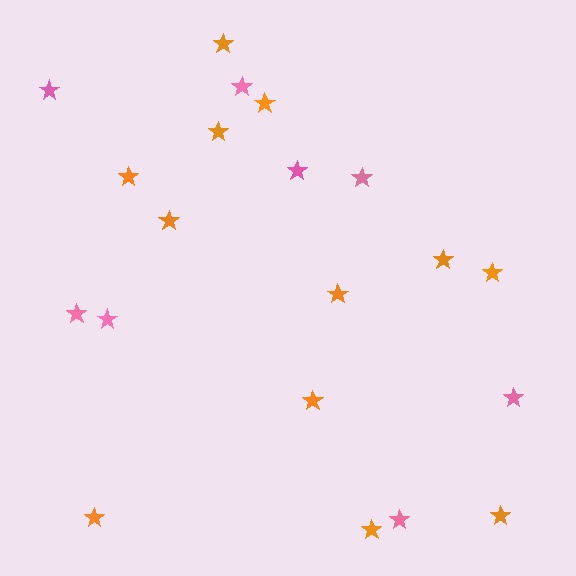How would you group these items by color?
There are 2 groups: one group of pink stars (8) and one group of orange stars (12).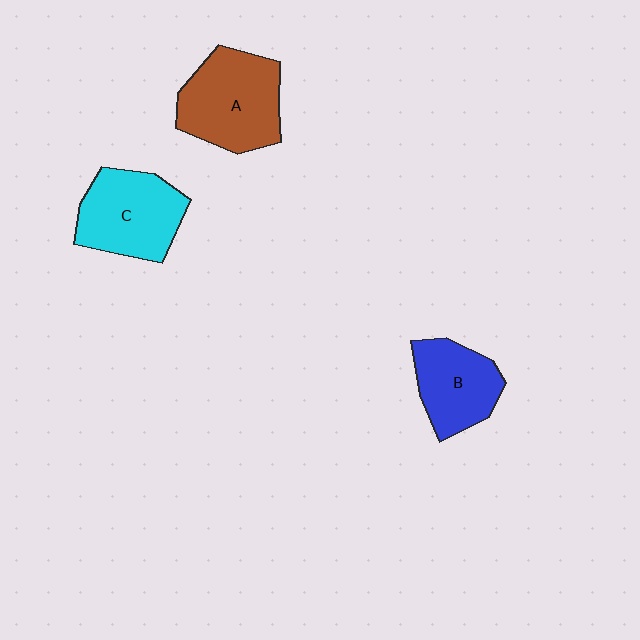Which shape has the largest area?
Shape A (brown).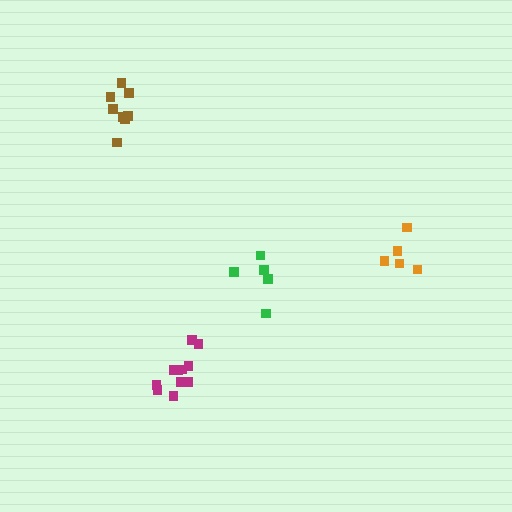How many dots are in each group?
Group 1: 5 dots, Group 2: 11 dots, Group 3: 8 dots, Group 4: 5 dots (29 total).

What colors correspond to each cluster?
The clusters are colored: orange, magenta, brown, green.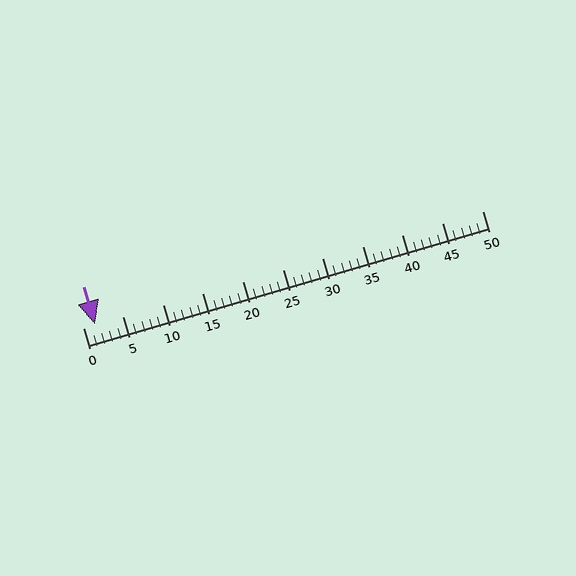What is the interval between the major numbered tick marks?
The major tick marks are spaced 5 units apart.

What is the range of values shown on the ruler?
The ruler shows values from 0 to 50.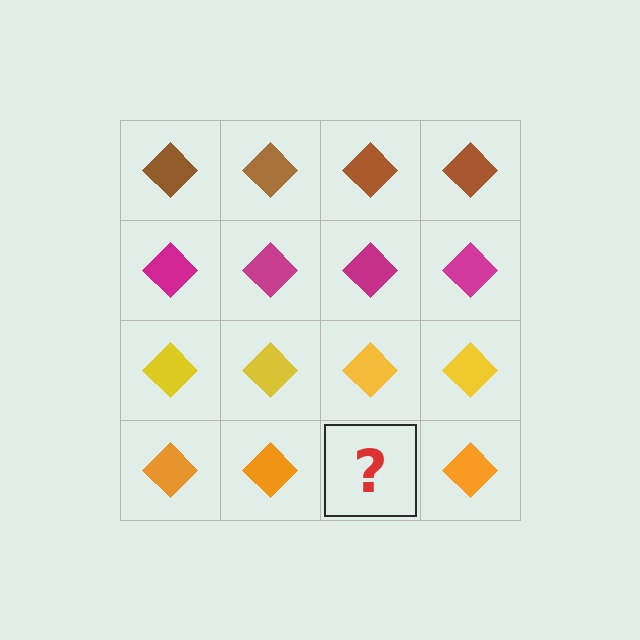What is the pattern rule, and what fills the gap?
The rule is that each row has a consistent color. The gap should be filled with an orange diamond.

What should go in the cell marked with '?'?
The missing cell should contain an orange diamond.